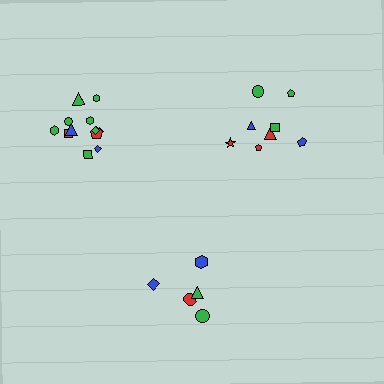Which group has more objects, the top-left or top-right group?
The top-left group.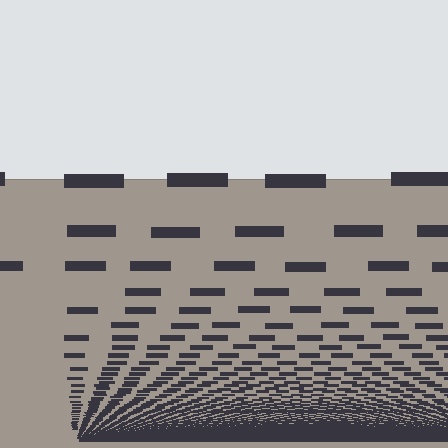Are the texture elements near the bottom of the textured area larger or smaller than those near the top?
Smaller. The gradient is inverted — elements near the bottom are smaller and denser.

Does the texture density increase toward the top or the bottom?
Density increases toward the bottom.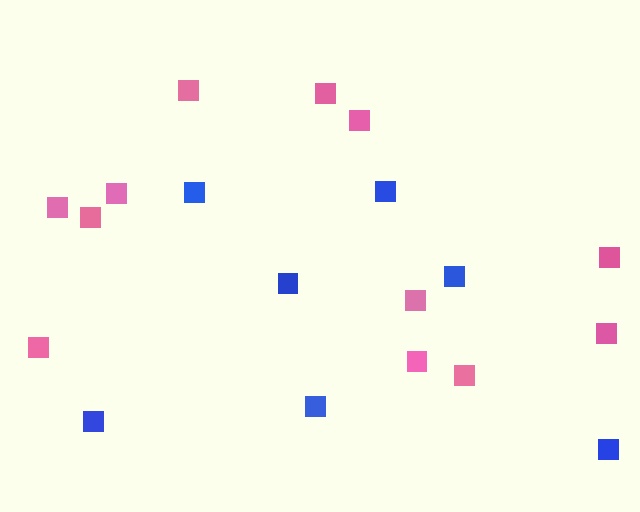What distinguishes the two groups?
There are 2 groups: one group of blue squares (7) and one group of pink squares (12).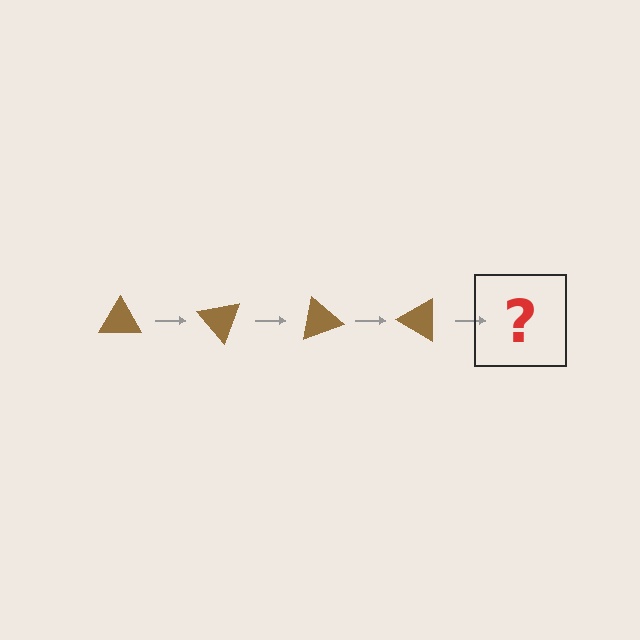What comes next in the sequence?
The next element should be a brown triangle rotated 200 degrees.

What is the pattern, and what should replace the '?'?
The pattern is that the triangle rotates 50 degrees each step. The '?' should be a brown triangle rotated 200 degrees.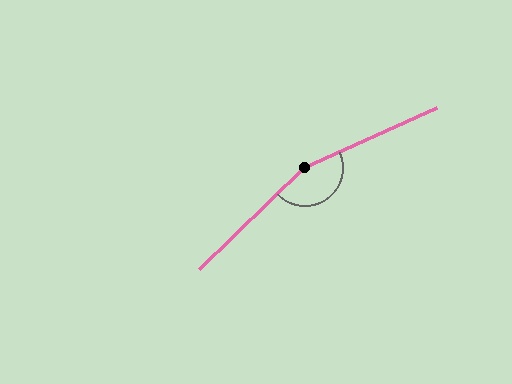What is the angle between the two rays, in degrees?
Approximately 160 degrees.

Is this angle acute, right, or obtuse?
It is obtuse.